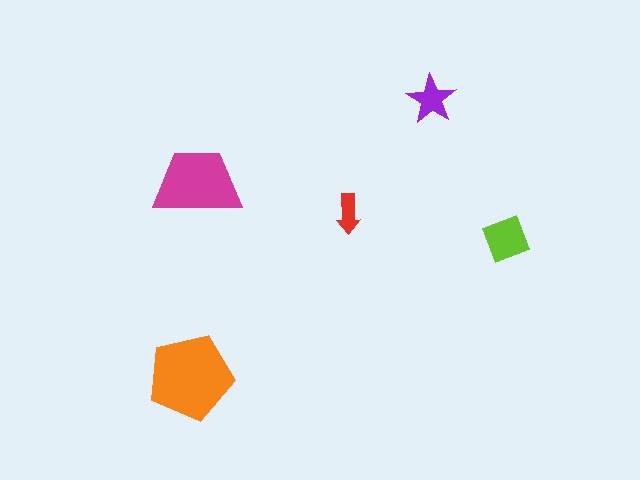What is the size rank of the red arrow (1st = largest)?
5th.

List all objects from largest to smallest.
The orange pentagon, the magenta trapezoid, the lime diamond, the purple star, the red arrow.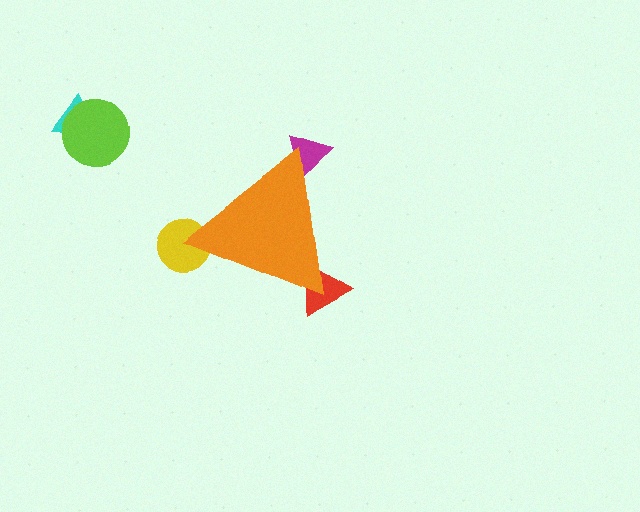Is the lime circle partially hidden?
No, the lime circle is fully visible.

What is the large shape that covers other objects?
An orange triangle.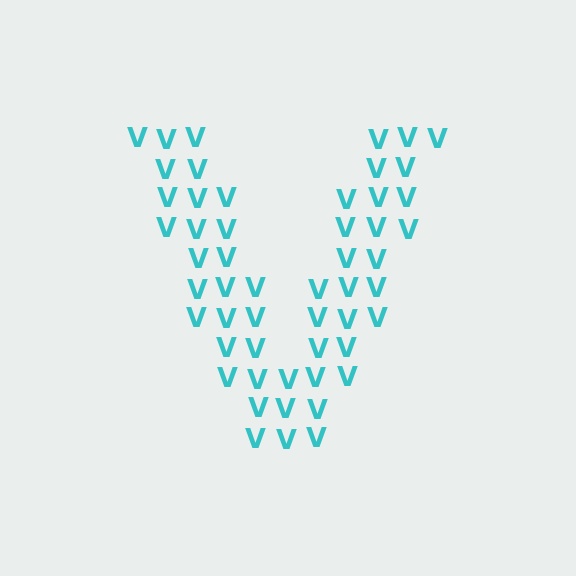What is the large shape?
The large shape is the letter V.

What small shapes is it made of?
It is made of small letter V's.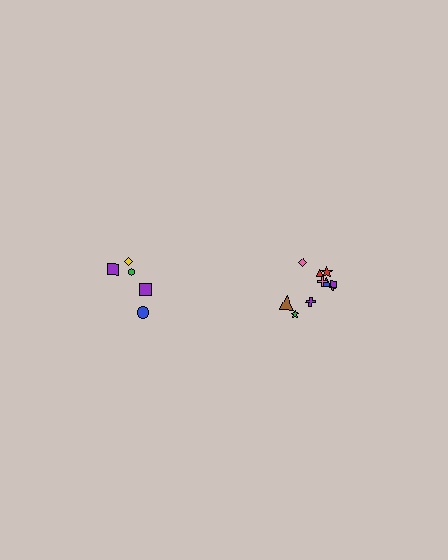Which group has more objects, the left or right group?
The right group.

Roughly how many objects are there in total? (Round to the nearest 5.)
Roughly 15 objects in total.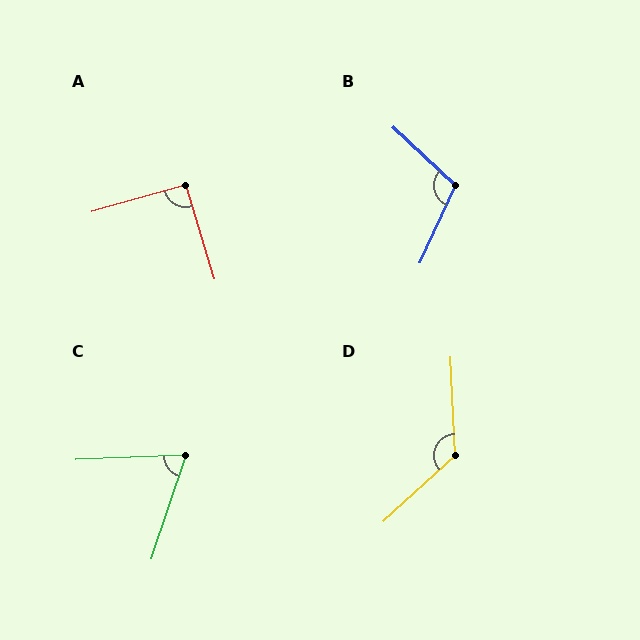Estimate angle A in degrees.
Approximately 91 degrees.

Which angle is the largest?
D, at approximately 130 degrees.